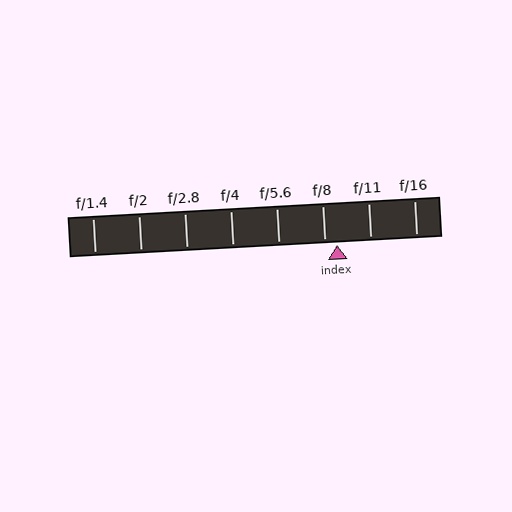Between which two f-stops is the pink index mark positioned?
The index mark is between f/8 and f/11.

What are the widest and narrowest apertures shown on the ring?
The widest aperture shown is f/1.4 and the narrowest is f/16.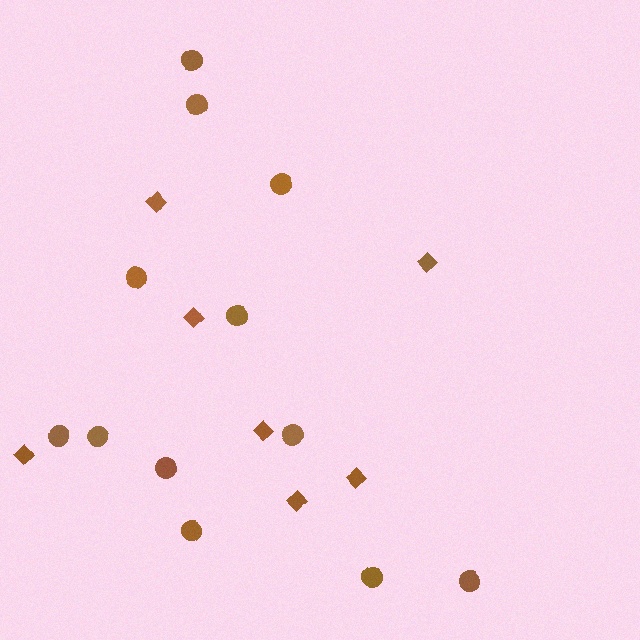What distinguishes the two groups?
There are 2 groups: one group of circles (12) and one group of diamonds (7).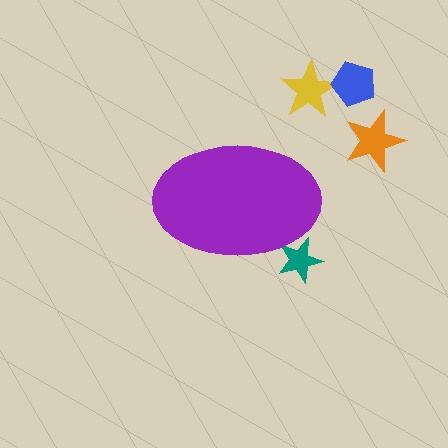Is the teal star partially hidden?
Yes, the teal star is partially hidden behind the purple ellipse.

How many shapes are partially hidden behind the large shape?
1 shape is partially hidden.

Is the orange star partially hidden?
No, the orange star is fully visible.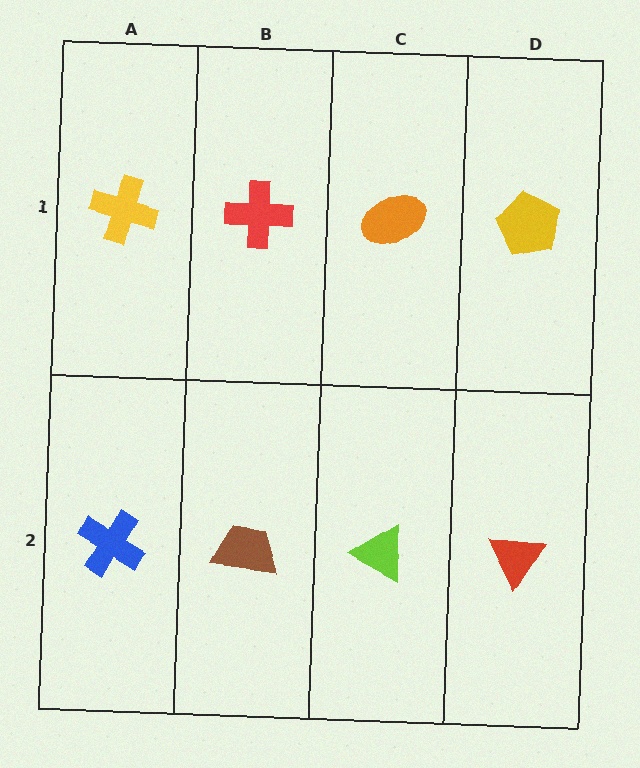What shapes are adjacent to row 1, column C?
A lime triangle (row 2, column C), a red cross (row 1, column B), a yellow pentagon (row 1, column D).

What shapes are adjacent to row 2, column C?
An orange ellipse (row 1, column C), a brown trapezoid (row 2, column B), a red triangle (row 2, column D).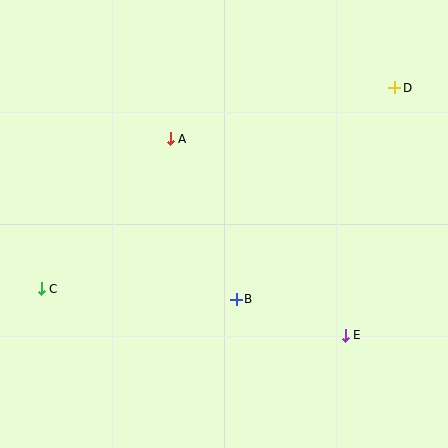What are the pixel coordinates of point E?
Point E is at (345, 335).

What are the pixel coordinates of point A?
Point A is at (170, 139).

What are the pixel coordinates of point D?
Point D is at (395, 88).